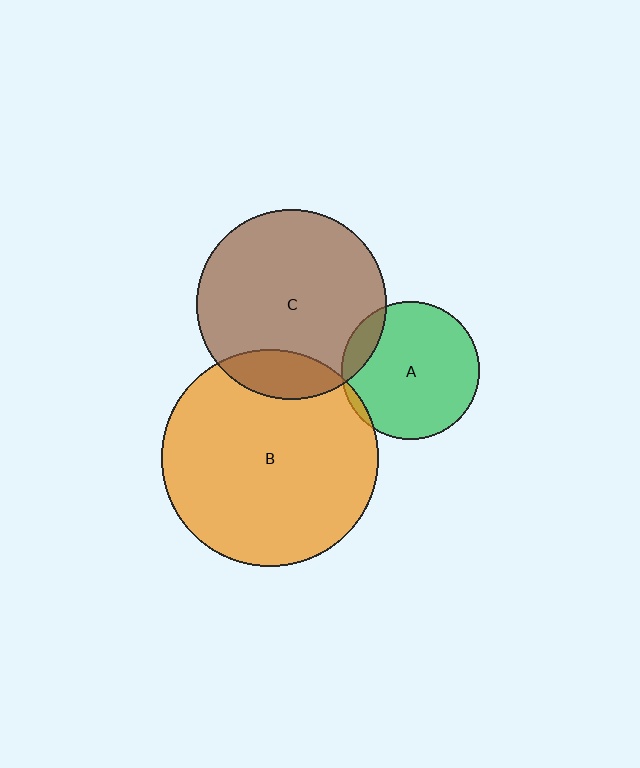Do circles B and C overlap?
Yes.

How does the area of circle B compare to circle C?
Approximately 1.3 times.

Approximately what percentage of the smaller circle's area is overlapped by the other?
Approximately 15%.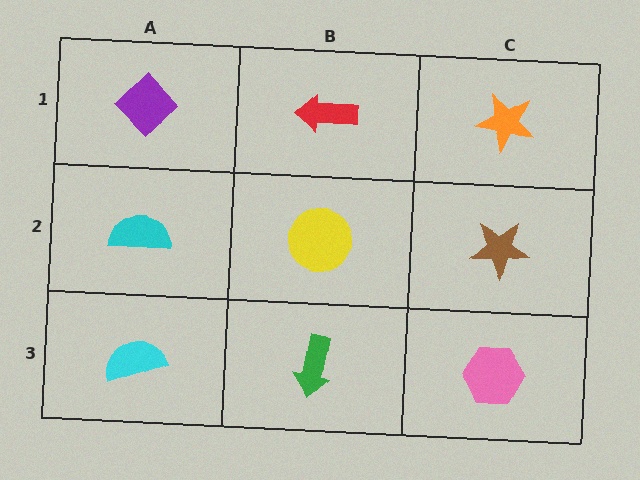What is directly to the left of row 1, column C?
A red arrow.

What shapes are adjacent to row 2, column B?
A red arrow (row 1, column B), a green arrow (row 3, column B), a cyan semicircle (row 2, column A), a brown star (row 2, column C).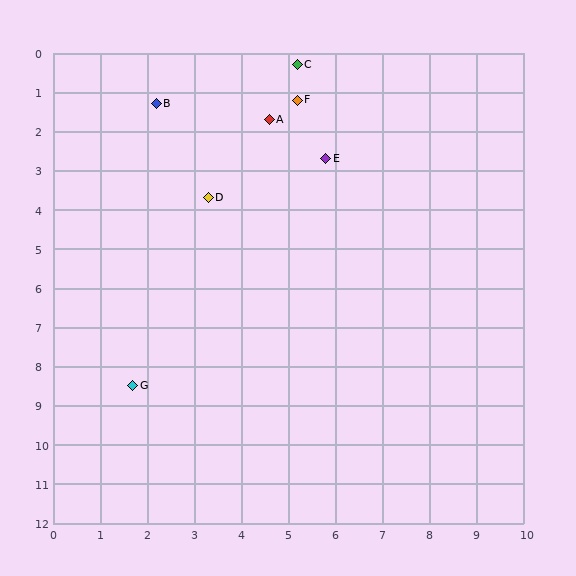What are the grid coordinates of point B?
Point B is at approximately (2.2, 1.3).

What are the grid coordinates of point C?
Point C is at approximately (5.2, 0.3).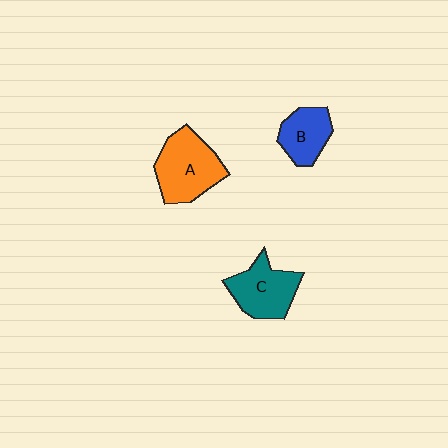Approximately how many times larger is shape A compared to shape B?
Approximately 1.6 times.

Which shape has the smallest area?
Shape B (blue).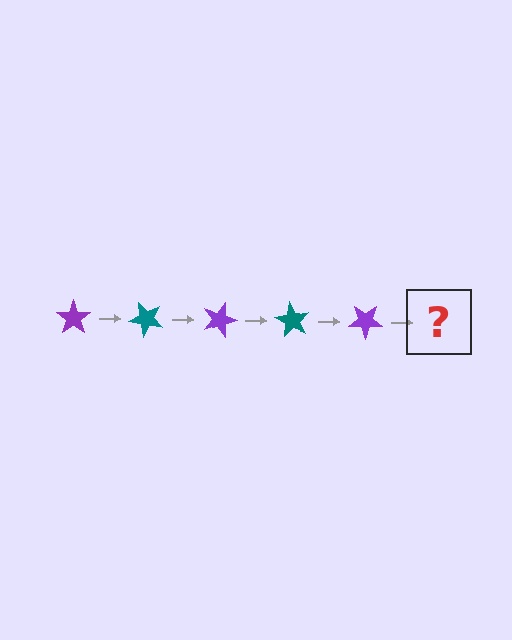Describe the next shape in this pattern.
It should be a teal star, rotated 225 degrees from the start.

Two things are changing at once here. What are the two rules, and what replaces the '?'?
The two rules are that it rotates 45 degrees each step and the color cycles through purple and teal. The '?' should be a teal star, rotated 225 degrees from the start.